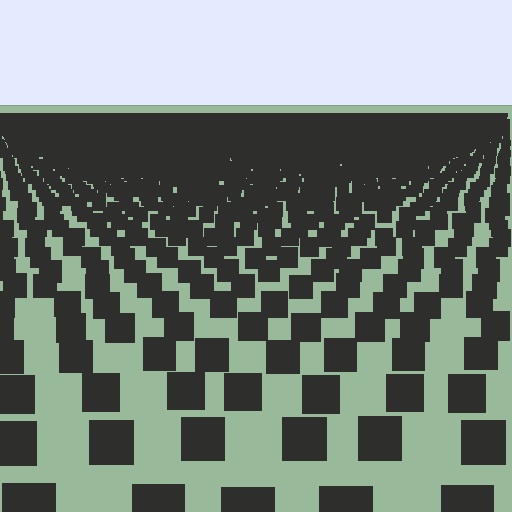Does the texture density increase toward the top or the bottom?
Density increases toward the top.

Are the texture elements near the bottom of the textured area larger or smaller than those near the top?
Larger. Near the bottom, elements are closer to the viewer and appear at a bigger on-screen size.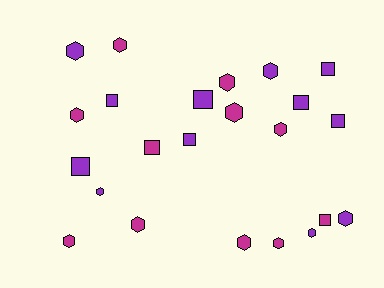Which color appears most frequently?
Purple, with 12 objects.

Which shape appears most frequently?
Hexagon, with 14 objects.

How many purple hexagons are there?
There are 5 purple hexagons.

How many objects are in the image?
There are 23 objects.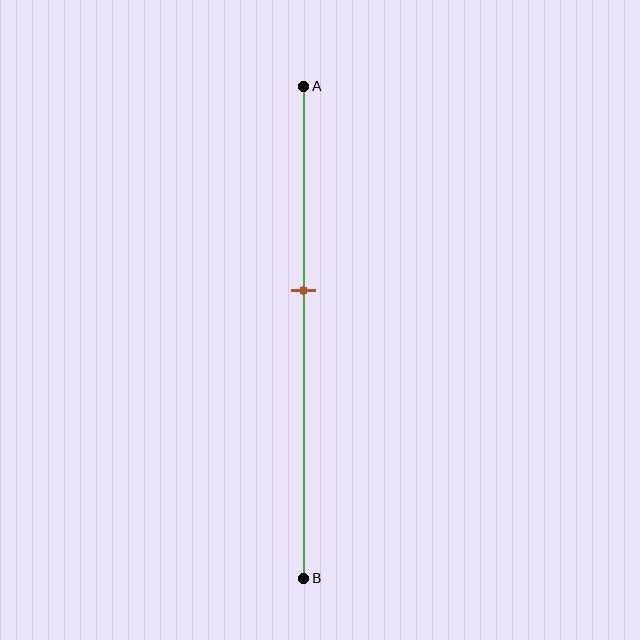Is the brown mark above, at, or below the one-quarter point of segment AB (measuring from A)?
The brown mark is below the one-quarter point of segment AB.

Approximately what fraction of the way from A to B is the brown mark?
The brown mark is approximately 40% of the way from A to B.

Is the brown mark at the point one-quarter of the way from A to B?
No, the mark is at about 40% from A, not at the 25% one-quarter point.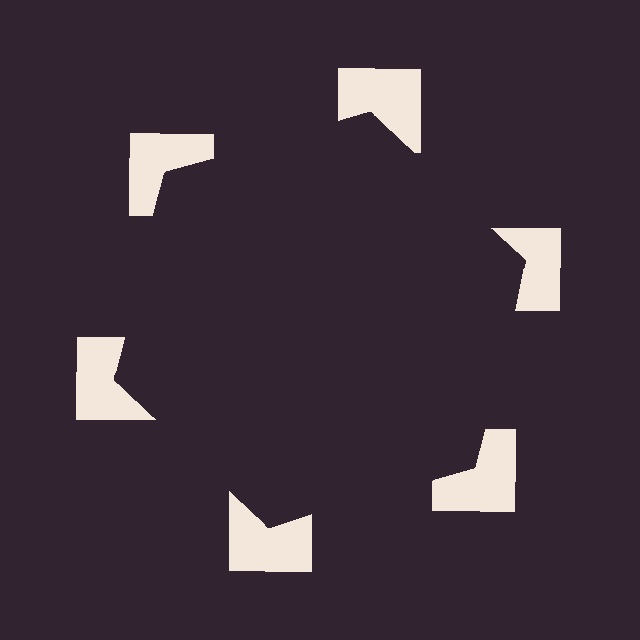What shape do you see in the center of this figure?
An illusory hexagon — its edges are inferred from the aligned wedge cuts in the notched squares, not physically drawn.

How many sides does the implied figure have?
6 sides.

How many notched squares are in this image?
There are 6 — one at each vertex of the illusory hexagon.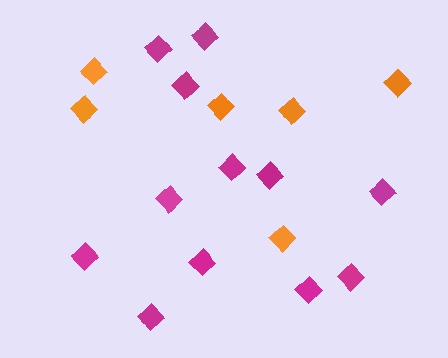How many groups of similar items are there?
There are 2 groups: one group of magenta diamonds (12) and one group of orange diamonds (6).